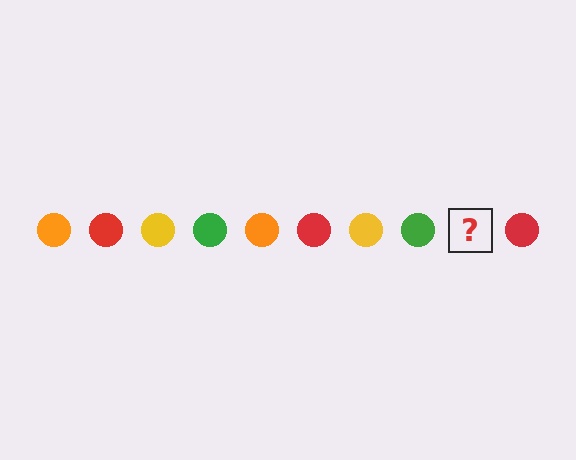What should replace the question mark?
The question mark should be replaced with an orange circle.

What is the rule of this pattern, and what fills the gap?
The rule is that the pattern cycles through orange, red, yellow, green circles. The gap should be filled with an orange circle.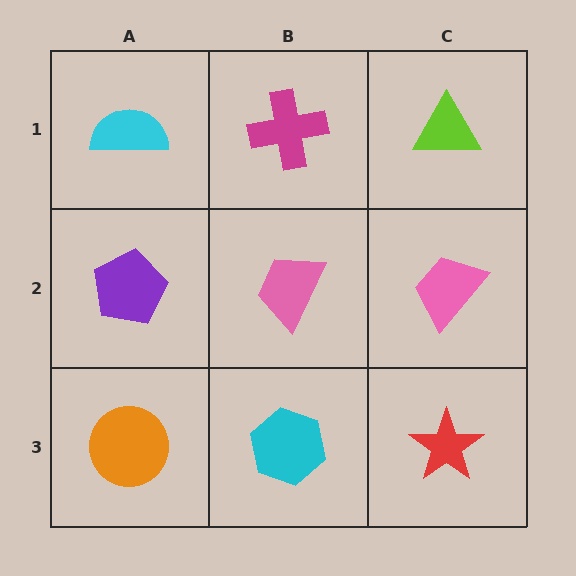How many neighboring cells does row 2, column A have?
3.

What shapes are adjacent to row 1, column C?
A pink trapezoid (row 2, column C), a magenta cross (row 1, column B).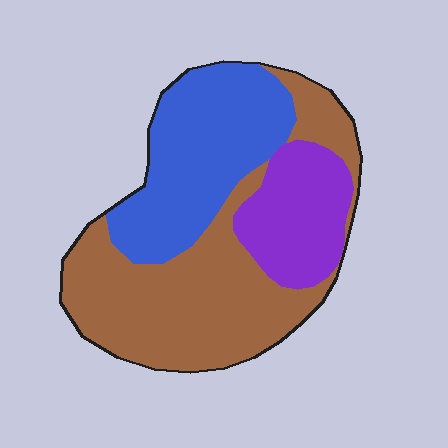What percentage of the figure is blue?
Blue covers about 35% of the figure.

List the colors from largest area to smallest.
From largest to smallest: brown, blue, purple.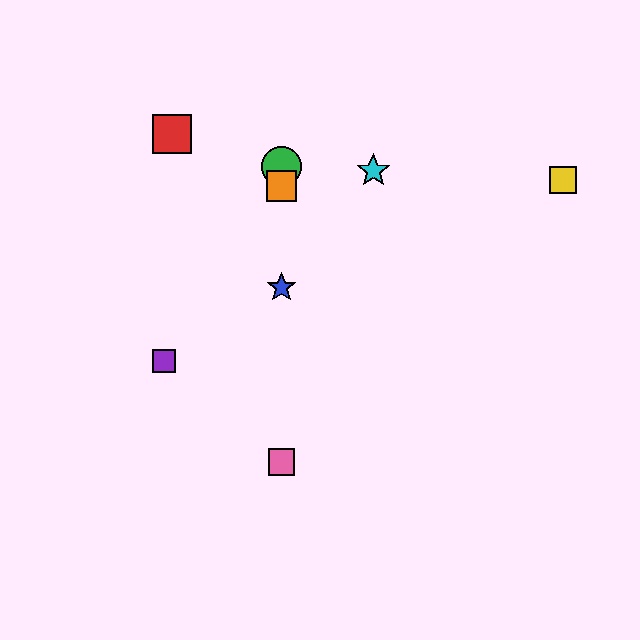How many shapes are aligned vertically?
4 shapes (the blue star, the green circle, the orange square, the pink square) are aligned vertically.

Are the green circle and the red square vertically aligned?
No, the green circle is at x≈282 and the red square is at x≈172.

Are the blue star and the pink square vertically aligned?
Yes, both are at x≈282.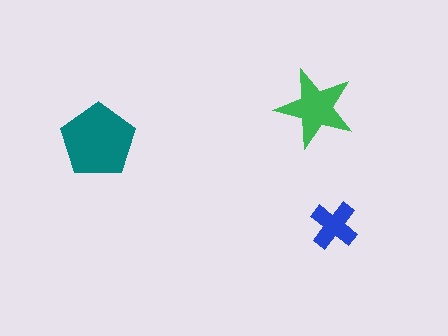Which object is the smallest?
The blue cross.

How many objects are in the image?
There are 3 objects in the image.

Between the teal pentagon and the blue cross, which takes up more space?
The teal pentagon.